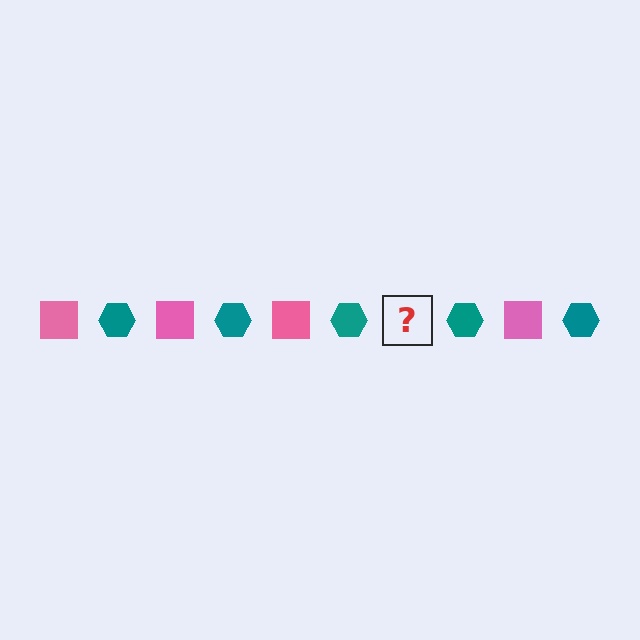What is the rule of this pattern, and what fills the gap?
The rule is that the pattern alternates between pink square and teal hexagon. The gap should be filled with a pink square.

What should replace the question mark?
The question mark should be replaced with a pink square.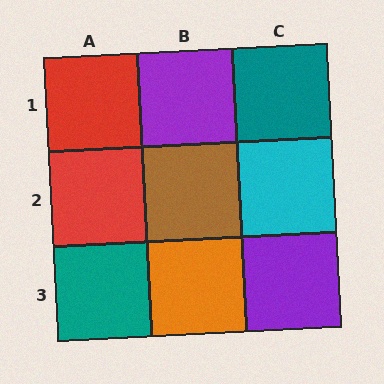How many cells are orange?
1 cell is orange.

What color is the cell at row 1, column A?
Red.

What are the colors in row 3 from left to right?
Teal, orange, purple.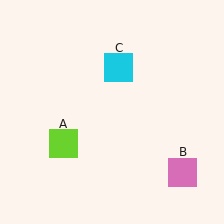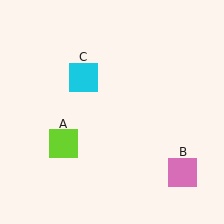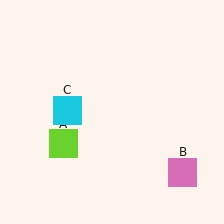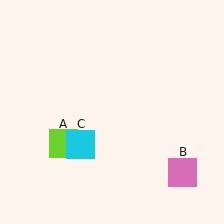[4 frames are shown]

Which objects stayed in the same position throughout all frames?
Lime square (object A) and pink square (object B) remained stationary.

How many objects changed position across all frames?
1 object changed position: cyan square (object C).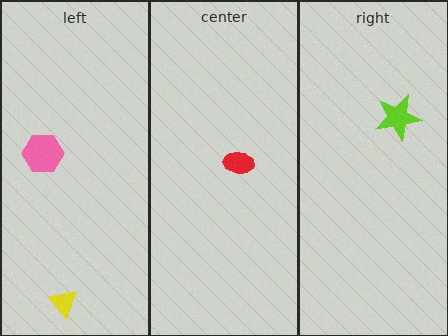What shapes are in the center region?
The red ellipse.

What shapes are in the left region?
The pink hexagon, the yellow triangle.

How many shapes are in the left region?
2.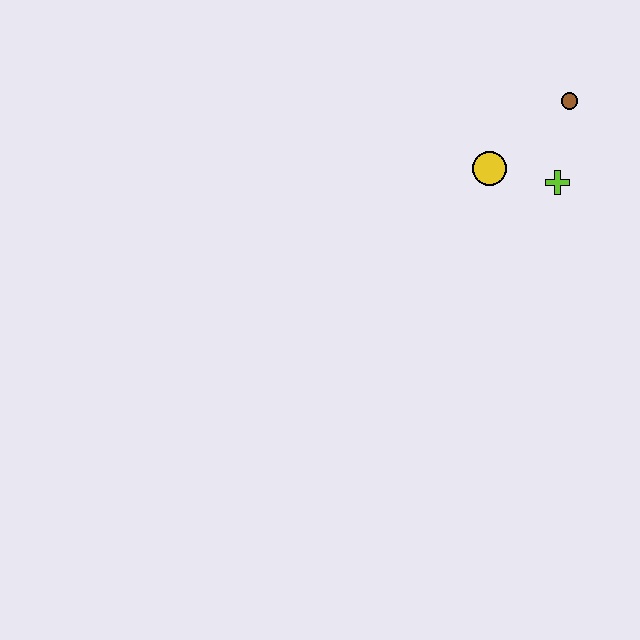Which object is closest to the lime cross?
The yellow circle is closest to the lime cross.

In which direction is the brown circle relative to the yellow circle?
The brown circle is to the right of the yellow circle.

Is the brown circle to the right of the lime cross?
Yes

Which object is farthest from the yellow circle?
The brown circle is farthest from the yellow circle.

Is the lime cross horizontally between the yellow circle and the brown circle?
Yes